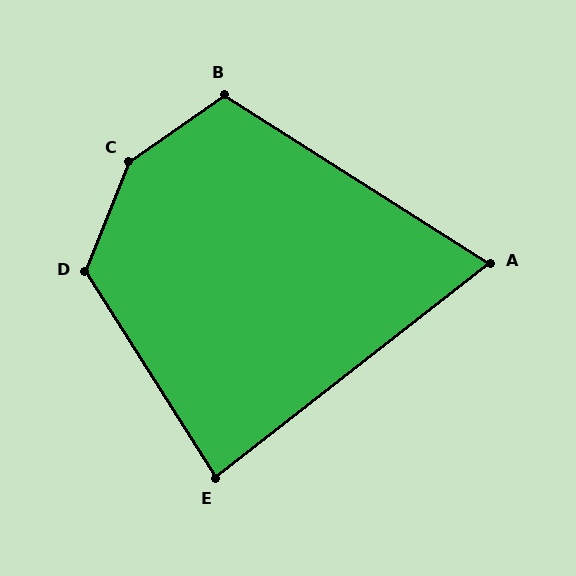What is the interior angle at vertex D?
Approximately 126 degrees (obtuse).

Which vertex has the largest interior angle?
C, at approximately 146 degrees.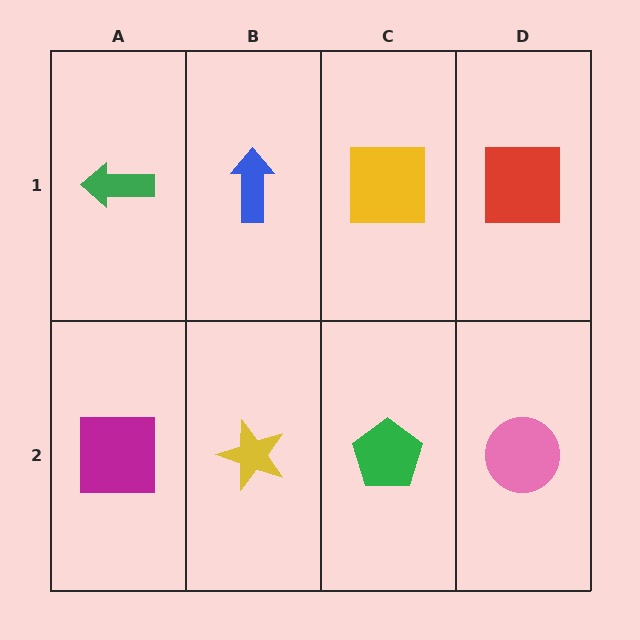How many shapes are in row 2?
4 shapes.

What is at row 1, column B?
A blue arrow.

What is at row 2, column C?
A green pentagon.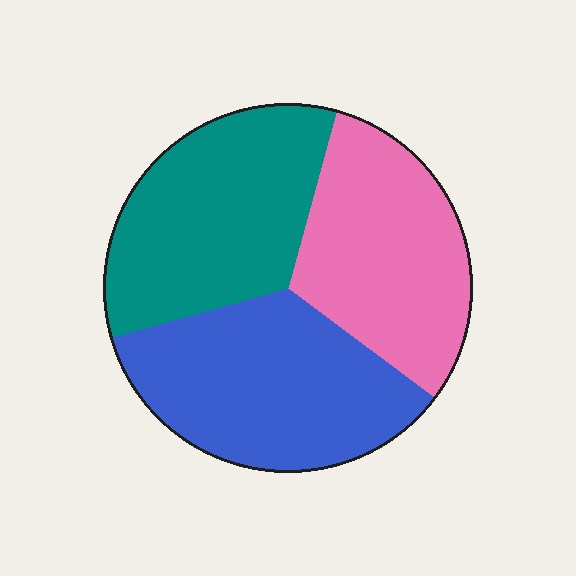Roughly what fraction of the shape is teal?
Teal takes up between a quarter and a half of the shape.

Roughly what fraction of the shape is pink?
Pink covers roughly 30% of the shape.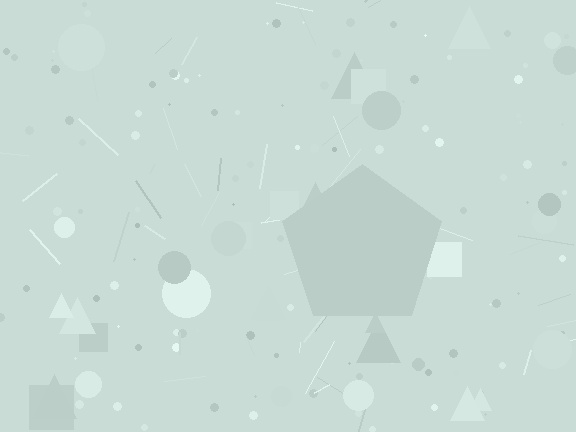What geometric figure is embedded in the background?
A pentagon is embedded in the background.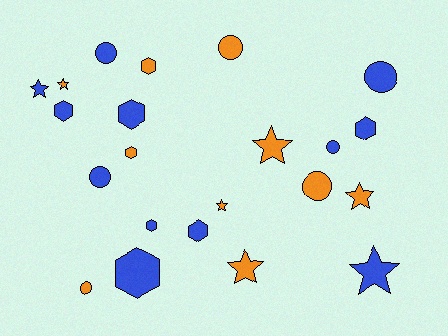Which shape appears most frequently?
Hexagon, with 8 objects.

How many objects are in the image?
There are 22 objects.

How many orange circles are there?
There are 3 orange circles.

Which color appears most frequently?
Blue, with 12 objects.